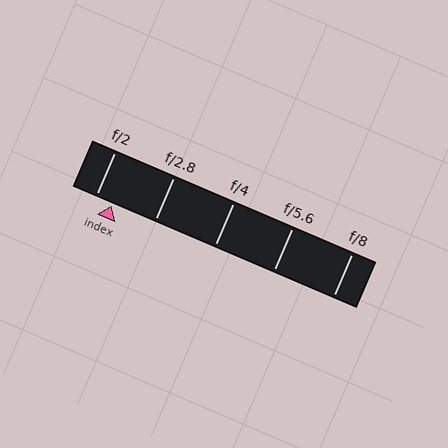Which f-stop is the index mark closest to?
The index mark is closest to f/2.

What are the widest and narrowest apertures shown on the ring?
The widest aperture shown is f/2 and the narrowest is f/8.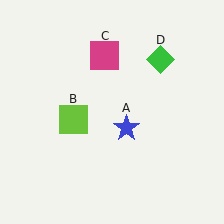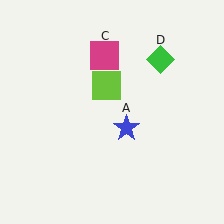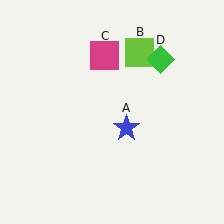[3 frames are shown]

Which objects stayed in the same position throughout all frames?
Blue star (object A) and magenta square (object C) and green diamond (object D) remained stationary.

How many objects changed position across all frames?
1 object changed position: lime square (object B).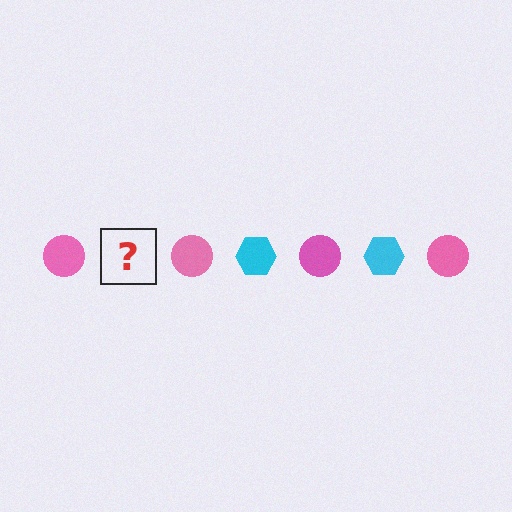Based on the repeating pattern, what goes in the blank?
The blank should be a cyan hexagon.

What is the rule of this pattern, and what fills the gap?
The rule is that the pattern alternates between pink circle and cyan hexagon. The gap should be filled with a cyan hexagon.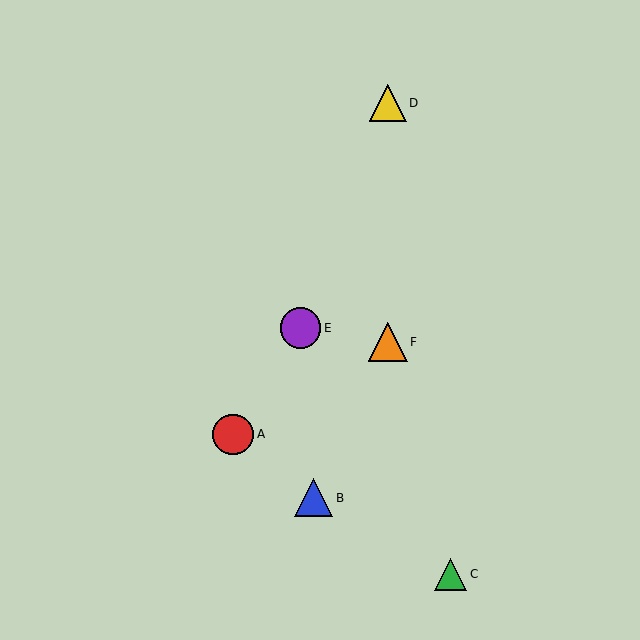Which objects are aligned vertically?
Objects D, F are aligned vertically.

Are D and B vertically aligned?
No, D is at x≈388 and B is at x≈313.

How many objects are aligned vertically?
2 objects (D, F) are aligned vertically.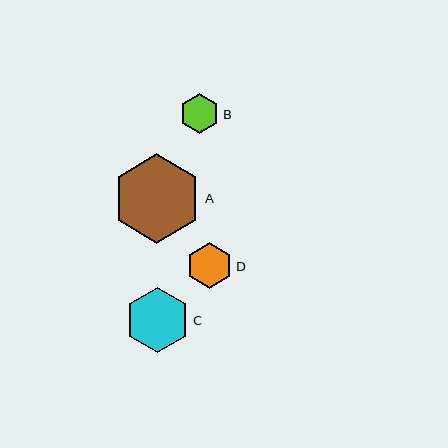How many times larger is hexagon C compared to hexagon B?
Hexagon C is approximately 1.6 times the size of hexagon B.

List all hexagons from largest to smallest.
From largest to smallest: A, C, D, B.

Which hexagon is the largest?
Hexagon A is the largest with a size of approximately 89 pixels.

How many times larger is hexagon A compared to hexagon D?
Hexagon A is approximately 2.0 times the size of hexagon D.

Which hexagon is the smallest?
Hexagon B is the smallest with a size of approximately 40 pixels.